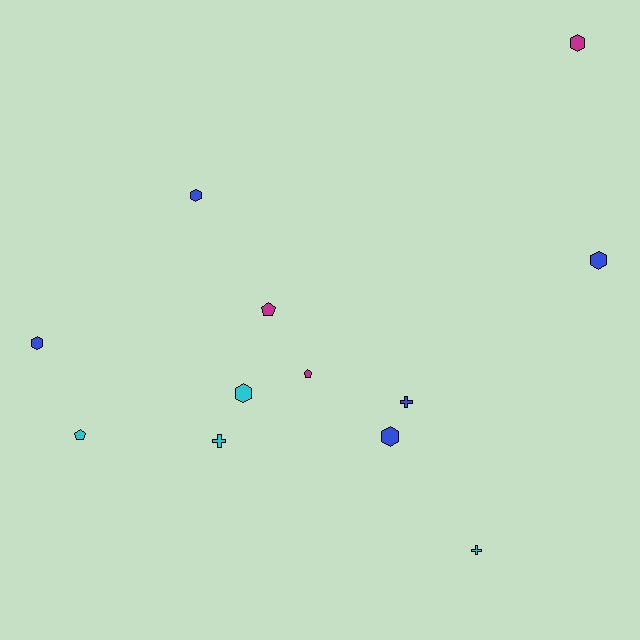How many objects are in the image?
There are 12 objects.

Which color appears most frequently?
Blue, with 5 objects.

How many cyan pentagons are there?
There is 1 cyan pentagon.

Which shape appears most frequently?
Hexagon, with 6 objects.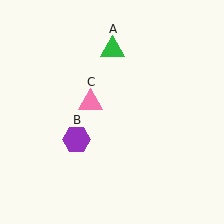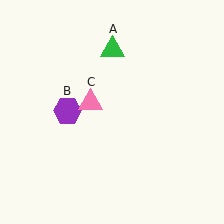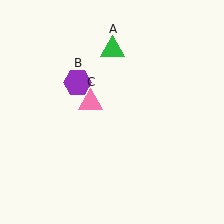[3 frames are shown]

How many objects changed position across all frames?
1 object changed position: purple hexagon (object B).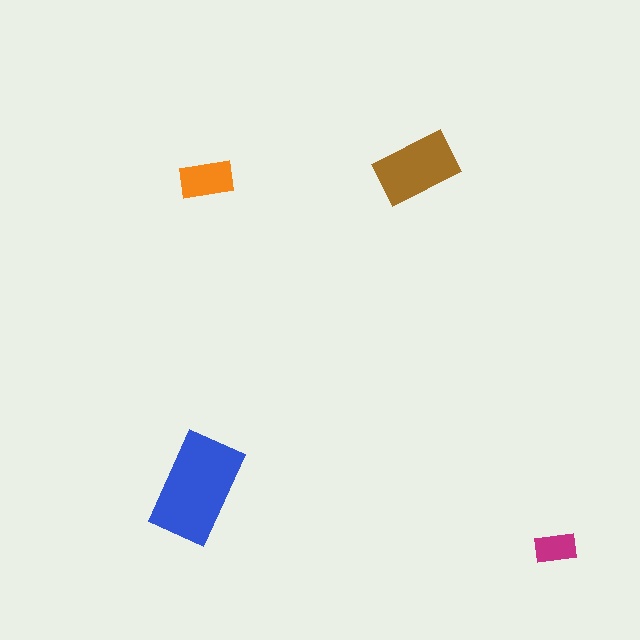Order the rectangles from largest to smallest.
the blue one, the brown one, the orange one, the magenta one.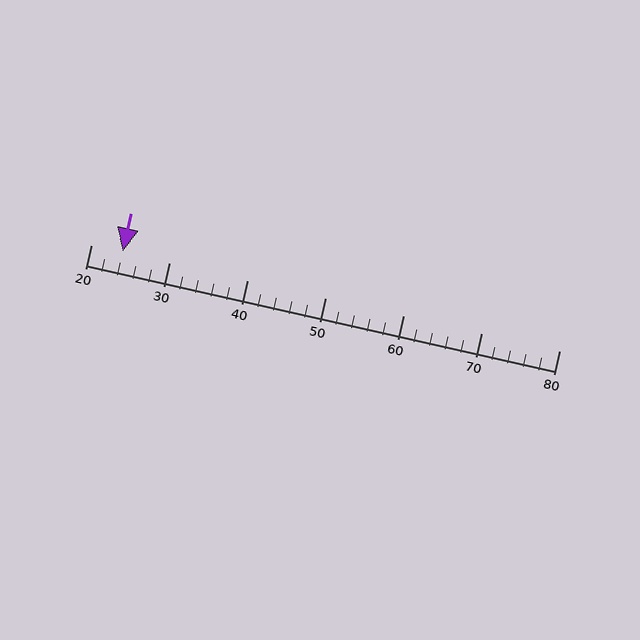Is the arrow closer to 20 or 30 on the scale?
The arrow is closer to 20.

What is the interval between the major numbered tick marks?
The major tick marks are spaced 10 units apart.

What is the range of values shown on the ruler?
The ruler shows values from 20 to 80.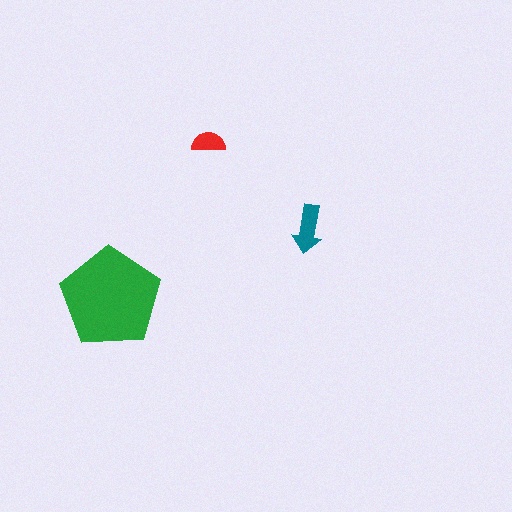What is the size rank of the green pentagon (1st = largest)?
1st.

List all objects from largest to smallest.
The green pentagon, the teal arrow, the red semicircle.